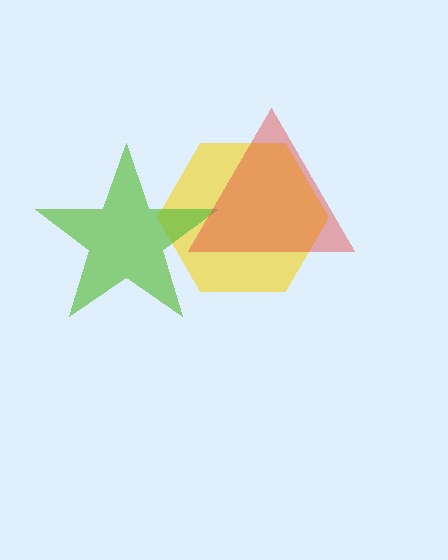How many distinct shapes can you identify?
There are 3 distinct shapes: a yellow hexagon, a lime star, a red triangle.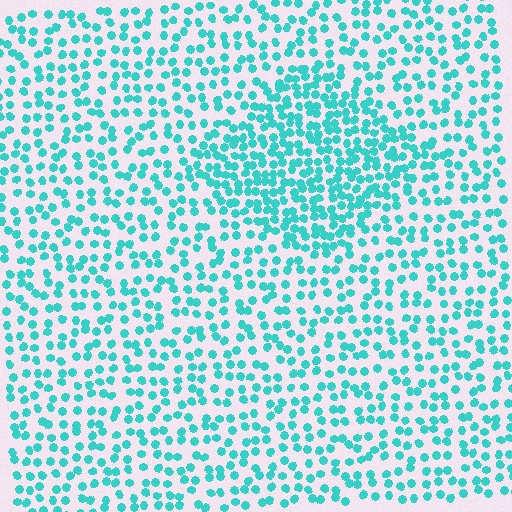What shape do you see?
I see a diamond.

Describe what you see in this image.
The image contains small cyan elements arranged at two different densities. A diamond-shaped region is visible where the elements are more densely packed than the surrounding area.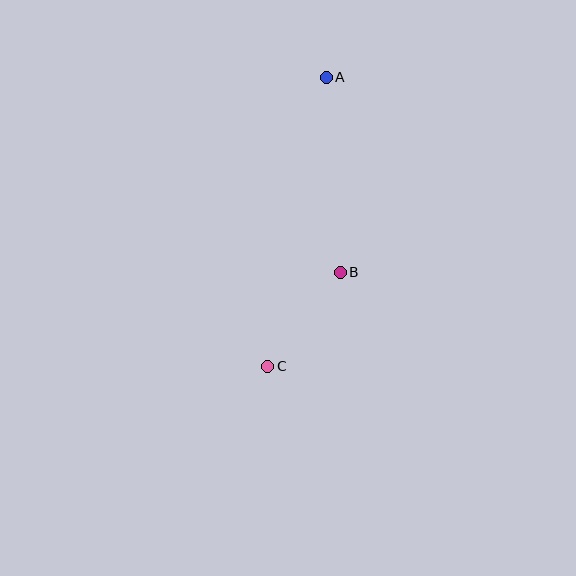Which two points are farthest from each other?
Points A and C are farthest from each other.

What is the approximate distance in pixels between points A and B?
The distance between A and B is approximately 196 pixels.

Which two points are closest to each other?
Points B and C are closest to each other.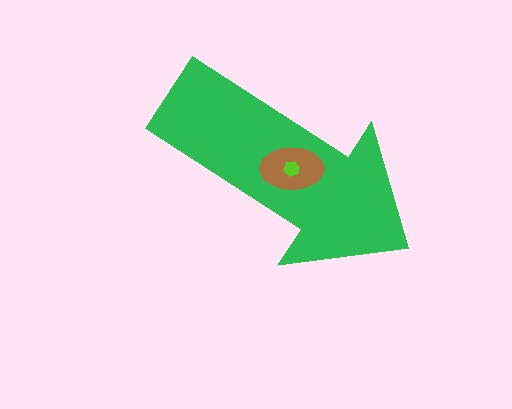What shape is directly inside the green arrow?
The brown ellipse.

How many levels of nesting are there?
3.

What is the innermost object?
The lime hexagon.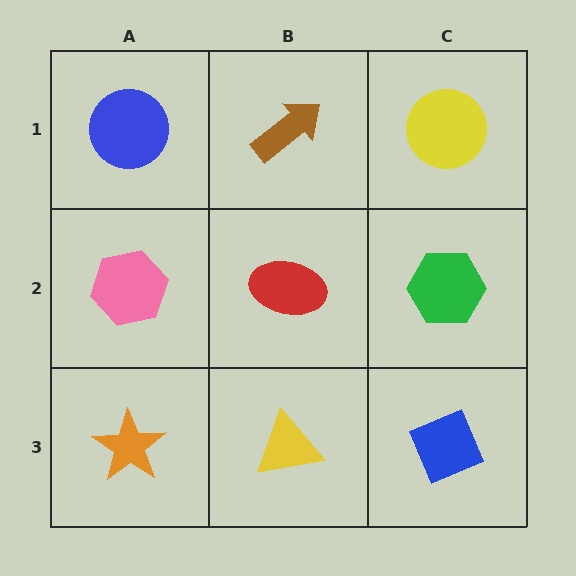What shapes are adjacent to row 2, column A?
A blue circle (row 1, column A), an orange star (row 3, column A), a red ellipse (row 2, column B).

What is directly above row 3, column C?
A green hexagon.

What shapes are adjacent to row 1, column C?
A green hexagon (row 2, column C), a brown arrow (row 1, column B).